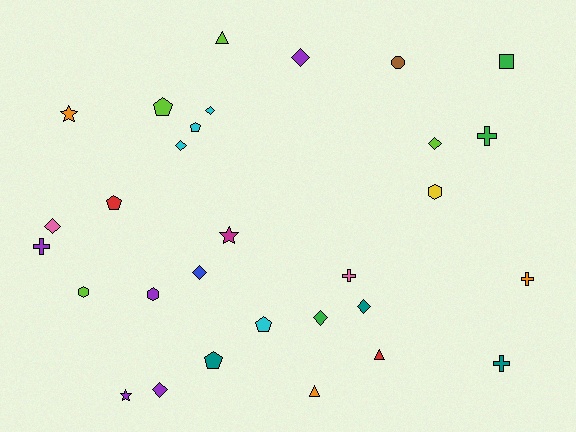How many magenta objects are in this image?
There is 1 magenta object.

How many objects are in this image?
There are 30 objects.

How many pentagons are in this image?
There are 5 pentagons.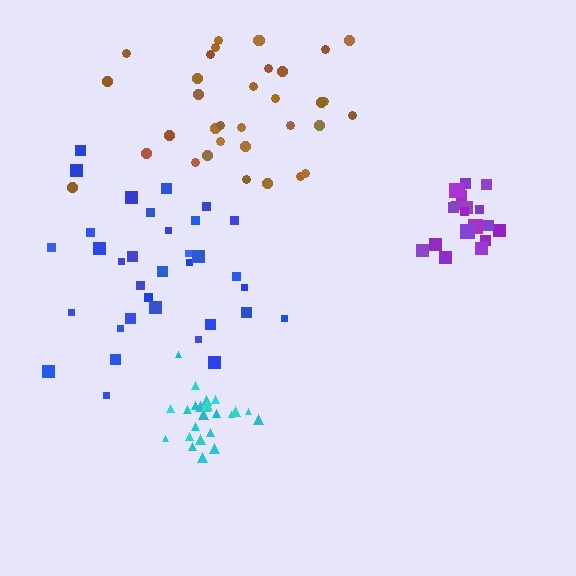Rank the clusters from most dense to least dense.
cyan, purple, brown, blue.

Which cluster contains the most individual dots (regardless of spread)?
Blue (35).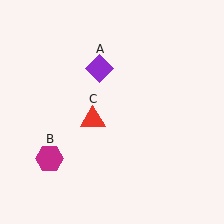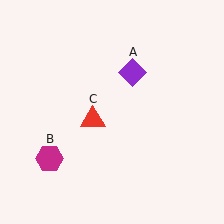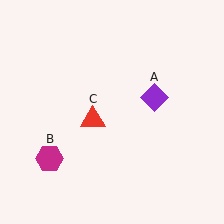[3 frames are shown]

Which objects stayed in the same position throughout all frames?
Magenta hexagon (object B) and red triangle (object C) remained stationary.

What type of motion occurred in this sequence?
The purple diamond (object A) rotated clockwise around the center of the scene.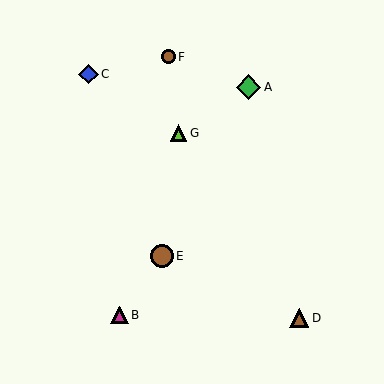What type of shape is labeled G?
Shape G is a lime triangle.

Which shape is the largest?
The green diamond (labeled A) is the largest.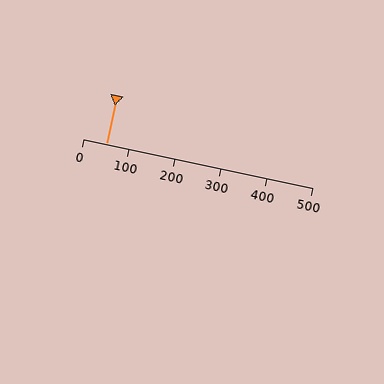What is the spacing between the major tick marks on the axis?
The major ticks are spaced 100 apart.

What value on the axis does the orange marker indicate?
The marker indicates approximately 50.